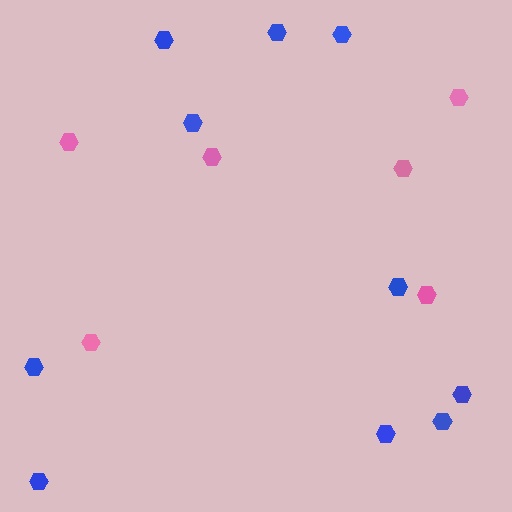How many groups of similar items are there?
There are 2 groups: one group of pink hexagons (6) and one group of blue hexagons (10).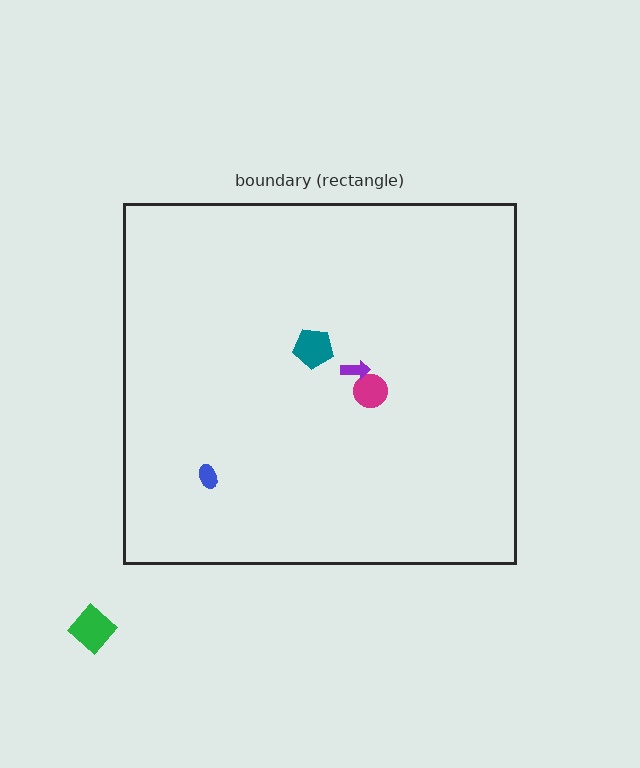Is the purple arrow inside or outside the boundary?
Inside.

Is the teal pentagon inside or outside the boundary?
Inside.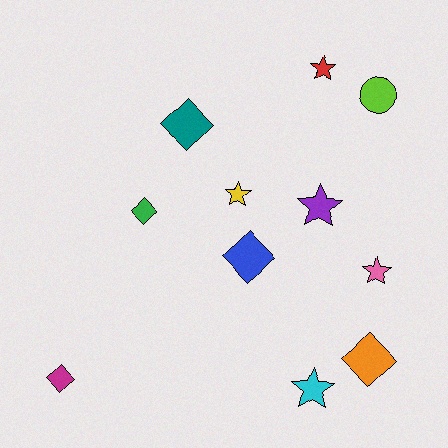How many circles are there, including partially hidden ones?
There is 1 circle.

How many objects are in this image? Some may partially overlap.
There are 11 objects.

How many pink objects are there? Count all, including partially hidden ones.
There is 1 pink object.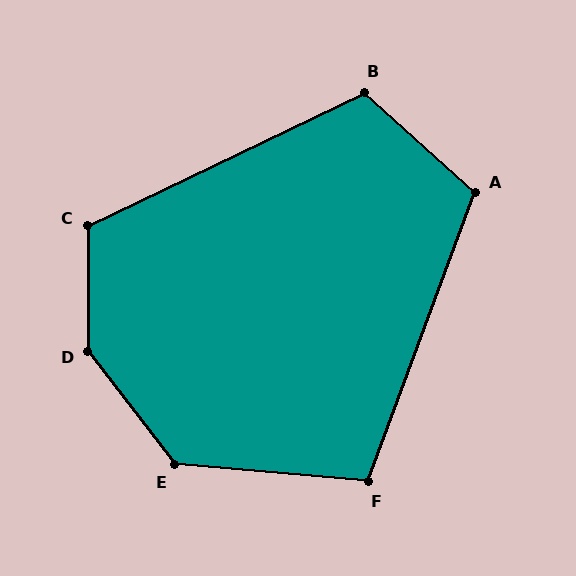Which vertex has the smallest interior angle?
F, at approximately 105 degrees.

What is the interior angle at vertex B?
Approximately 112 degrees (obtuse).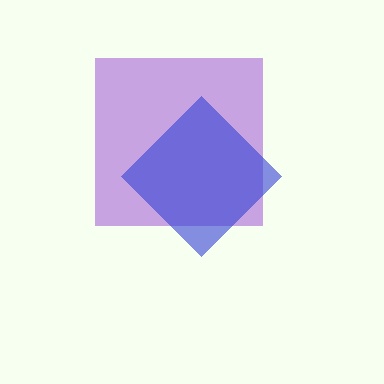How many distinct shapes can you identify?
There are 2 distinct shapes: a purple square, a blue diamond.